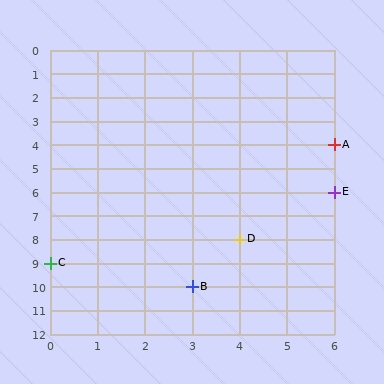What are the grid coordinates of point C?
Point C is at grid coordinates (0, 9).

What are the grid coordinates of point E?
Point E is at grid coordinates (6, 6).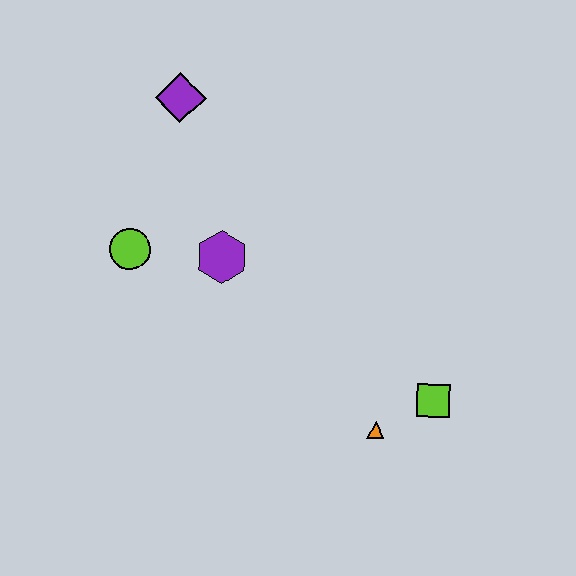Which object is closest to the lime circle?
The purple hexagon is closest to the lime circle.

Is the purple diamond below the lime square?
No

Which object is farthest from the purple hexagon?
The lime square is farthest from the purple hexagon.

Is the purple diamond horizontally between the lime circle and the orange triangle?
Yes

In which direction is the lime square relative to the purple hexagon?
The lime square is to the right of the purple hexagon.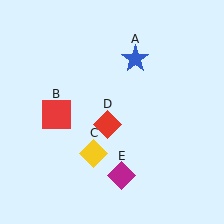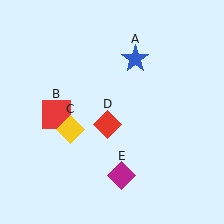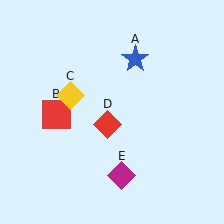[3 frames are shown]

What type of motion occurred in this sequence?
The yellow diamond (object C) rotated clockwise around the center of the scene.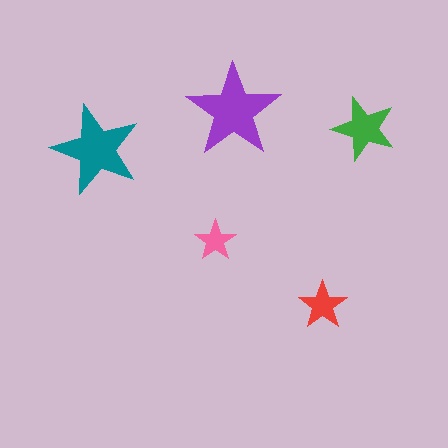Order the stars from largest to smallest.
the purple one, the teal one, the green one, the red one, the pink one.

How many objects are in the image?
There are 5 objects in the image.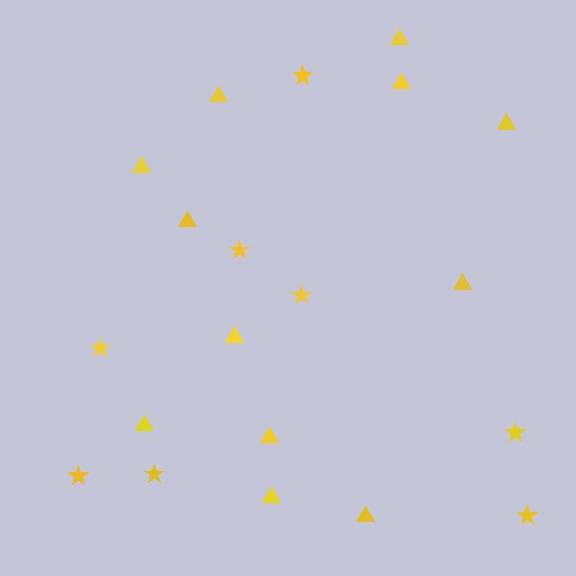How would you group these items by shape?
There are 2 groups: one group of stars (8) and one group of triangles (12).